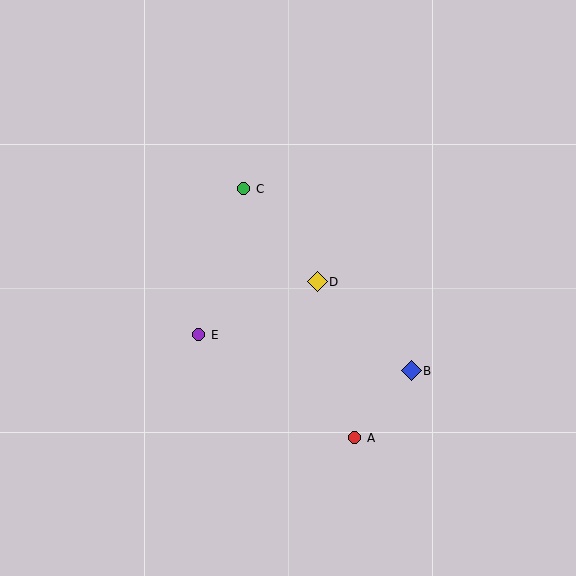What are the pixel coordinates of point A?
Point A is at (355, 438).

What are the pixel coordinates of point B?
Point B is at (411, 371).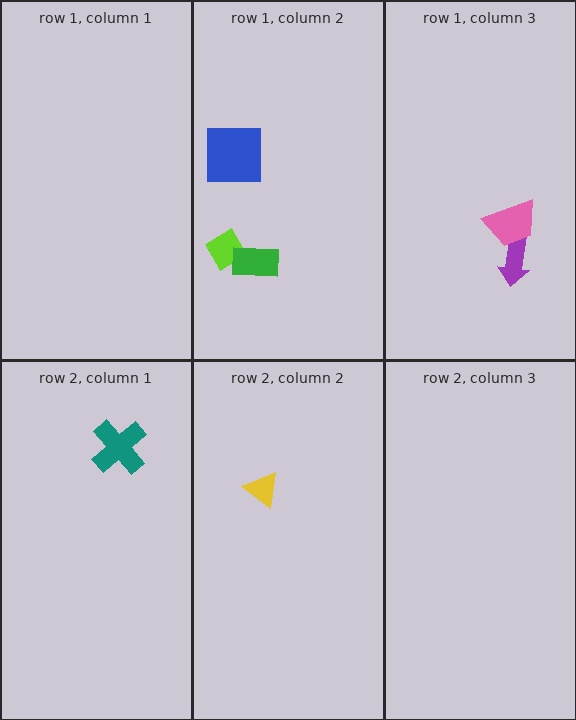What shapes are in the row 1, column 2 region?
The lime diamond, the blue square, the green rectangle.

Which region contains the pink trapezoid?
The row 1, column 3 region.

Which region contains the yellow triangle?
The row 2, column 2 region.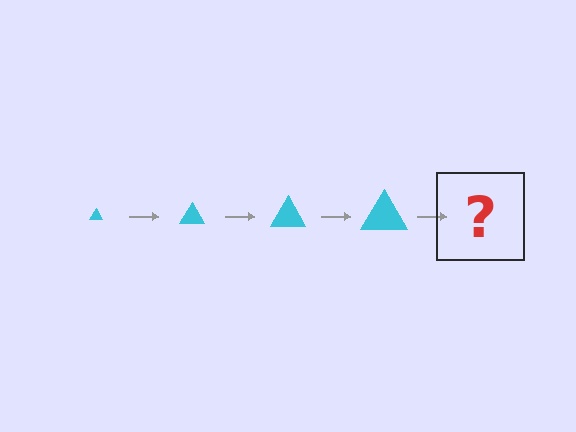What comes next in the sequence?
The next element should be a cyan triangle, larger than the previous one.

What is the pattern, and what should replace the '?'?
The pattern is that the triangle gets progressively larger each step. The '?' should be a cyan triangle, larger than the previous one.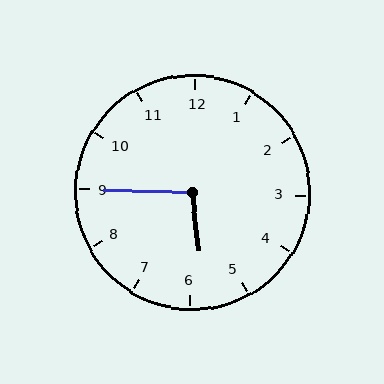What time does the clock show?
5:45.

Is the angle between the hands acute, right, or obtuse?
It is obtuse.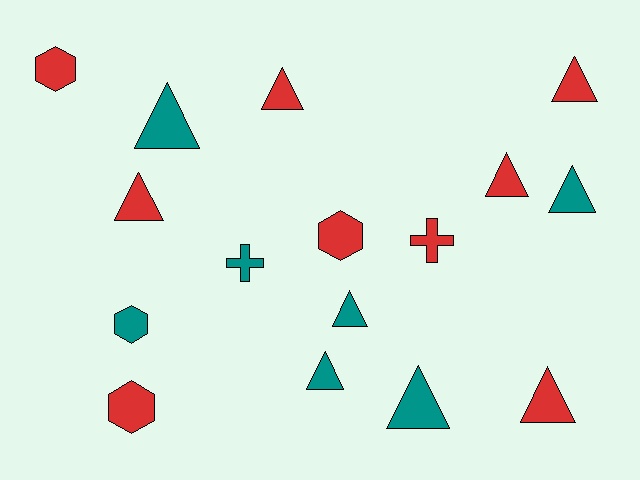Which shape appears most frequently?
Triangle, with 10 objects.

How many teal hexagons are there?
There is 1 teal hexagon.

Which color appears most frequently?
Red, with 9 objects.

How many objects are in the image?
There are 16 objects.